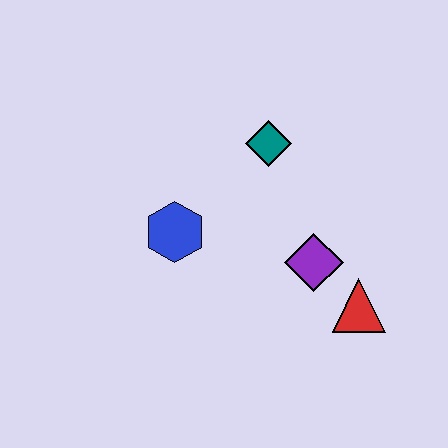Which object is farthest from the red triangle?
The blue hexagon is farthest from the red triangle.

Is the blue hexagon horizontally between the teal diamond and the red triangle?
No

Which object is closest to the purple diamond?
The red triangle is closest to the purple diamond.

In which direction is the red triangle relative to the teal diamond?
The red triangle is below the teal diamond.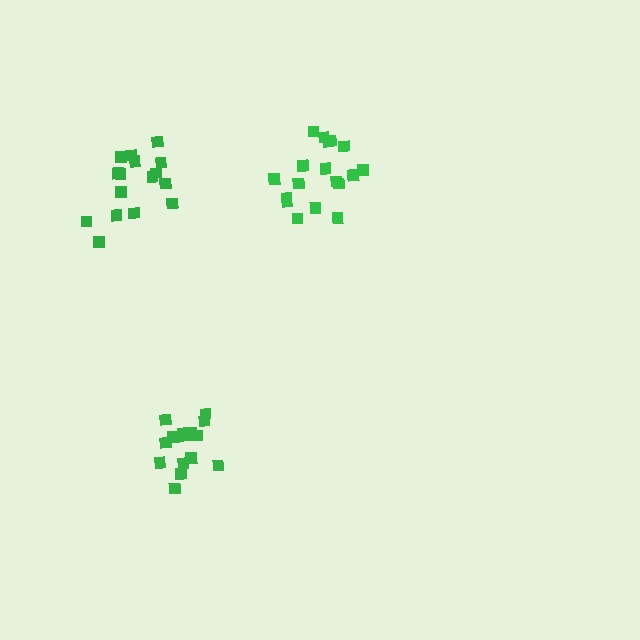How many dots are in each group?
Group 1: 16 dots, Group 2: 16 dots, Group 3: 18 dots (50 total).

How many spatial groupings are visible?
There are 3 spatial groupings.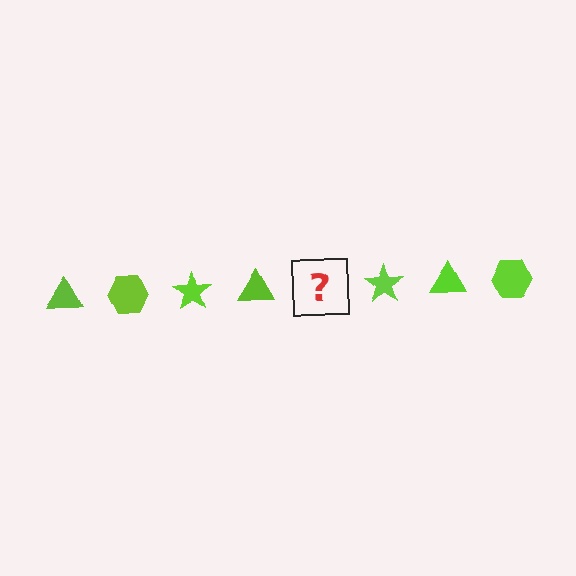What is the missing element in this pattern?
The missing element is a lime hexagon.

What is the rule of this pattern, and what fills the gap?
The rule is that the pattern cycles through triangle, hexagon, star shapes in lime. The gap should be filled with a lime hexagon.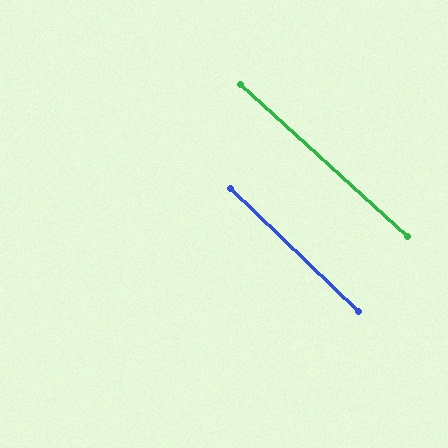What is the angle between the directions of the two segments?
Approximately 2 degrees.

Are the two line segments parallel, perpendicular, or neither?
Parallel — their directions differ by only 1.6°.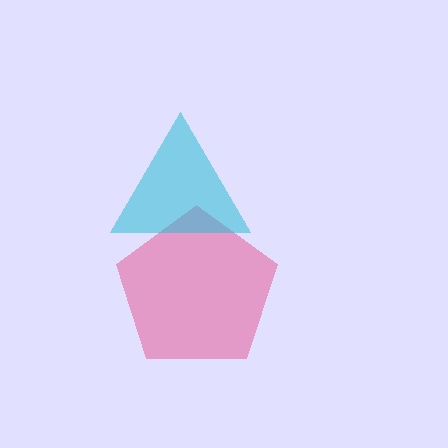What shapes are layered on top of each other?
The layered shapes are: a pink pentagon, a cyan triangle.